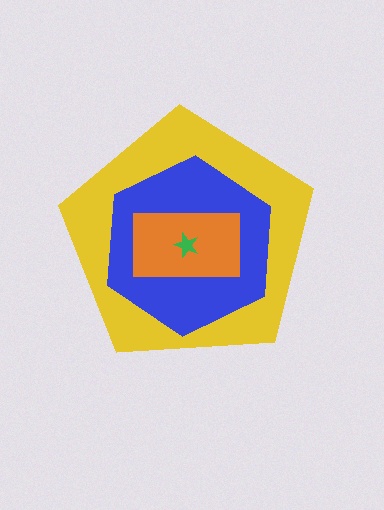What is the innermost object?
The green star.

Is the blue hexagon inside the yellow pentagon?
Yes.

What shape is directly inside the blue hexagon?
The orange rectangle.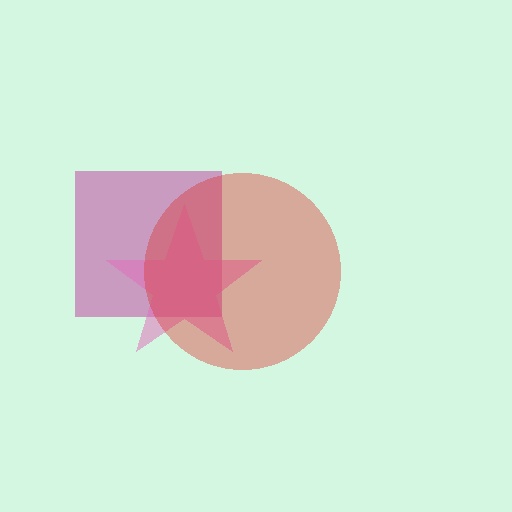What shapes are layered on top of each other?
The layered shapes are: a magenta square, a pink star, a red circle.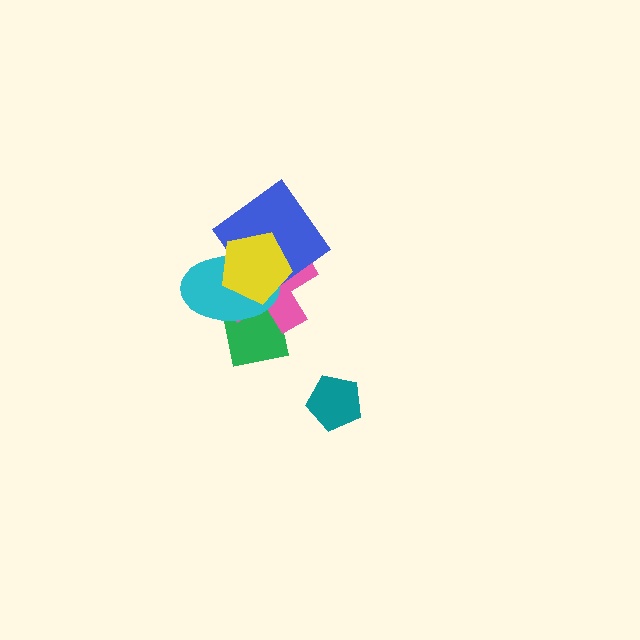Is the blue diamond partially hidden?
Yes, it is partially covered by another shape.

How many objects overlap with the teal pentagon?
0 objects overlap with the teal pentagon.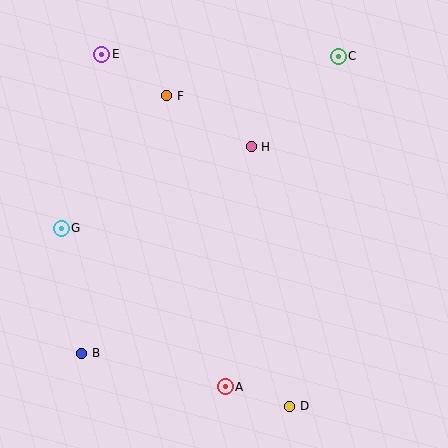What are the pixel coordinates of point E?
Point E is at (102, 54).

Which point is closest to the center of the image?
Point H at (251, 147) is closest to the center.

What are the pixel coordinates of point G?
Point G is at (61, 228).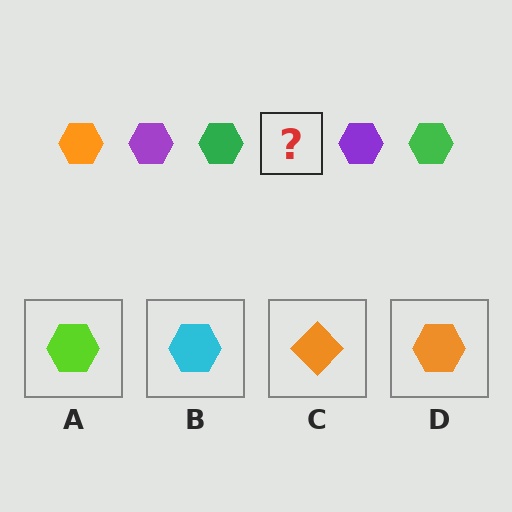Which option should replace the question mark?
Option D.